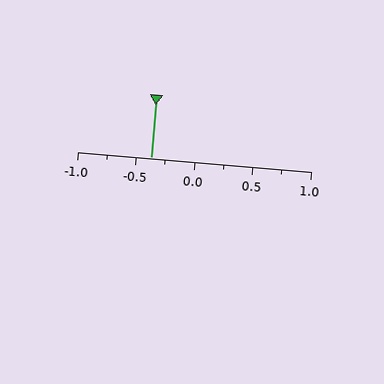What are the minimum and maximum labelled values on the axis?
The axis runs from -1.0 to 1.0.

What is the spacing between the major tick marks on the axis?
The major ticks are spaced 0.5 apart.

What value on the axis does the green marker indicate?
The marker indicates approximately -0.38.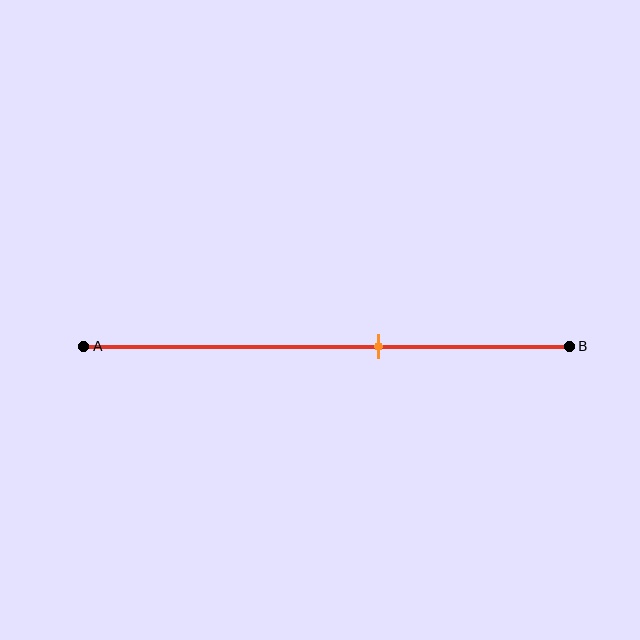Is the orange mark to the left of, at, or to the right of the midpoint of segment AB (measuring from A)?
The orange mark is to the right of the midpoint of segment AB.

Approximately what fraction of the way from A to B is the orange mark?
The orange mark is approximately 60% of the way from A to B.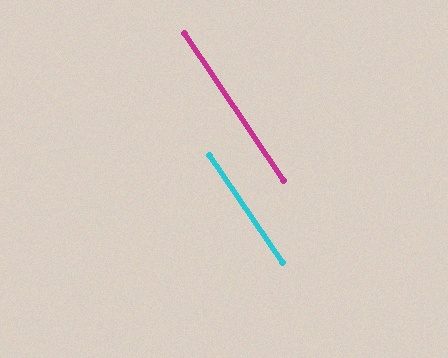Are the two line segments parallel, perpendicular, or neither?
Parallel — their directions differ by only 0.1°.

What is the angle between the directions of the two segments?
Approximately 0 degrees.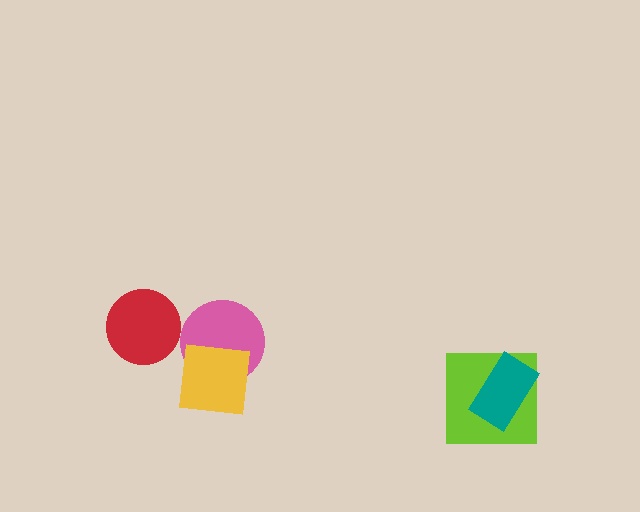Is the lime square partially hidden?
Yes, it is partially covered by another shape.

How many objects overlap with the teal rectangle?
1 object overlaps with the teal rectangle.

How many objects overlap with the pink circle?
1 object overlaps with the pink circle.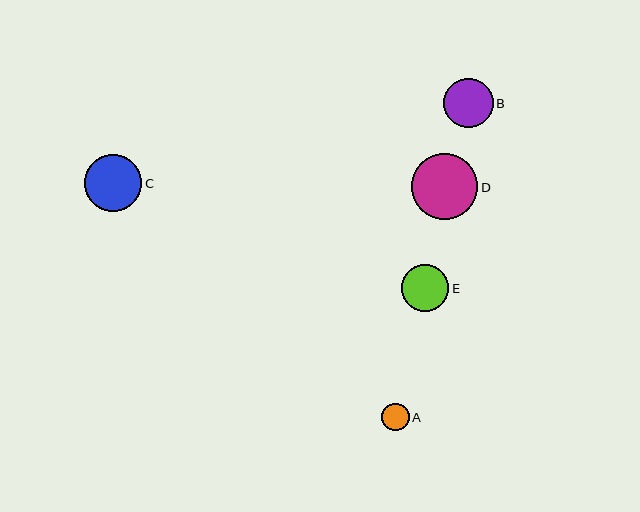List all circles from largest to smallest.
From largest to smallest: D, C, B, E, A.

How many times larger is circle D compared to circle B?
Circle D is approximately 1.3 times the size of circle B.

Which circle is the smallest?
Circle A is the smallest with a size of approximately 28 pixels.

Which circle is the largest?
Circle D is the largest with a size of approximately 66 pixels.